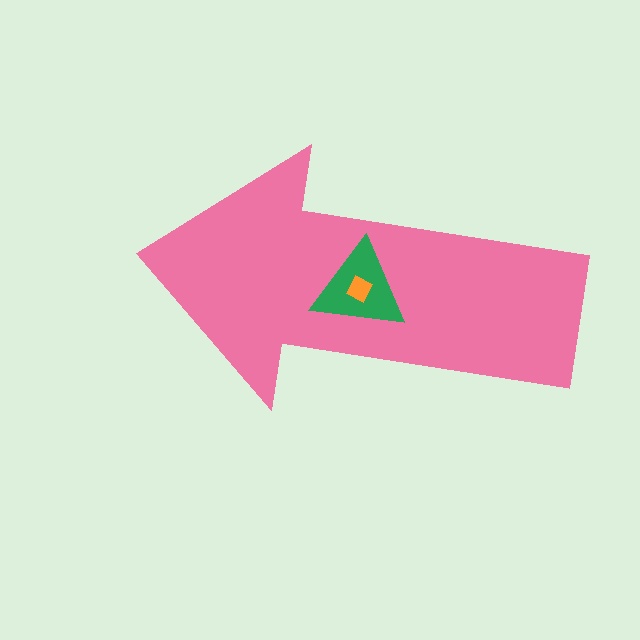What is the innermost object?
The orange diamond.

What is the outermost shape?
The pink arrow.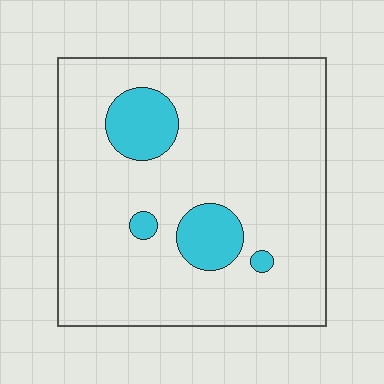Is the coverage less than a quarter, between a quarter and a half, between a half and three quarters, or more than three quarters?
Less than a quarter.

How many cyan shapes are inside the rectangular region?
4.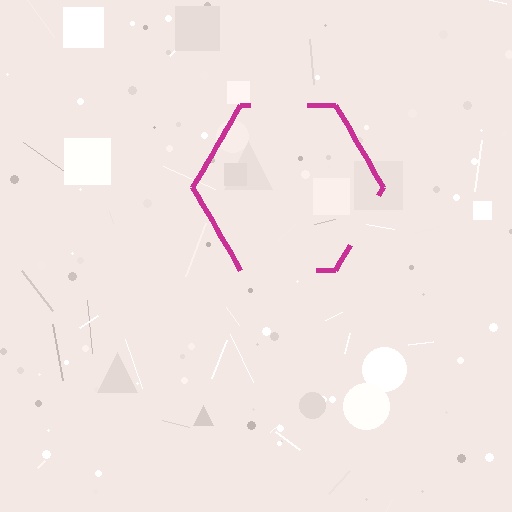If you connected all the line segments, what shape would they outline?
They would outline a hexagon.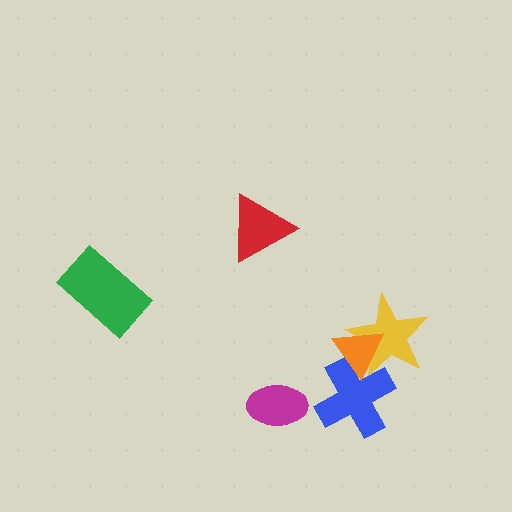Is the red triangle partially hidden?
No, no other shape covers it.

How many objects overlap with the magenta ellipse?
0 objects overlap with the magenta ellipse.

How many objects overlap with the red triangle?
0 objects overlap with the red triangle.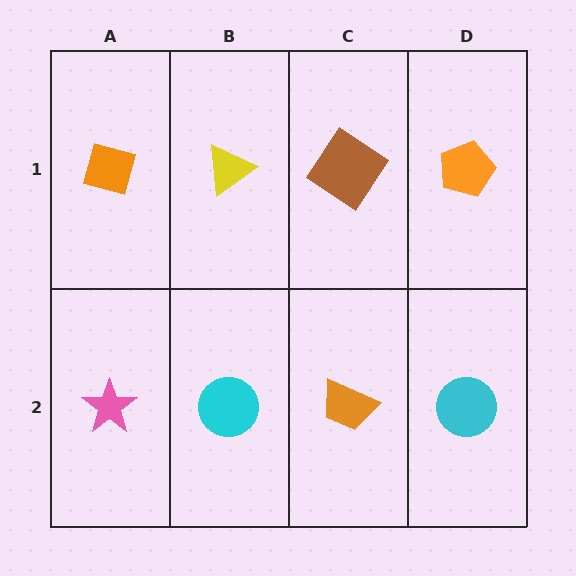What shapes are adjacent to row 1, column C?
An orange trapezoid (row 2, column C), a yellow triangle (row 1, column B), an orange pentagon (row 1, column D).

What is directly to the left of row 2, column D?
An orange trapezoid.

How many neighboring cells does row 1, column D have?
2.